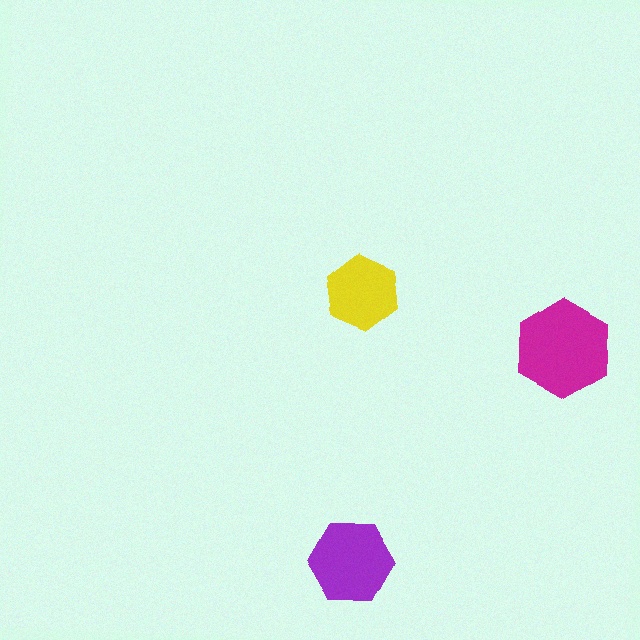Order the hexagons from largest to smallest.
the magenta one, the purple one, the yellow one.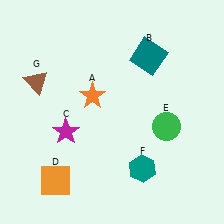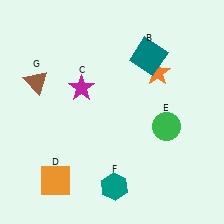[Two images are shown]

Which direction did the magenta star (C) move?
The magenta star (C) moved up.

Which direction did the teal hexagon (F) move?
The teal hexagon (F) moved left.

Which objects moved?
The objects that moved are: the orange star (A), the magenta star (C), the teal hexagon (F).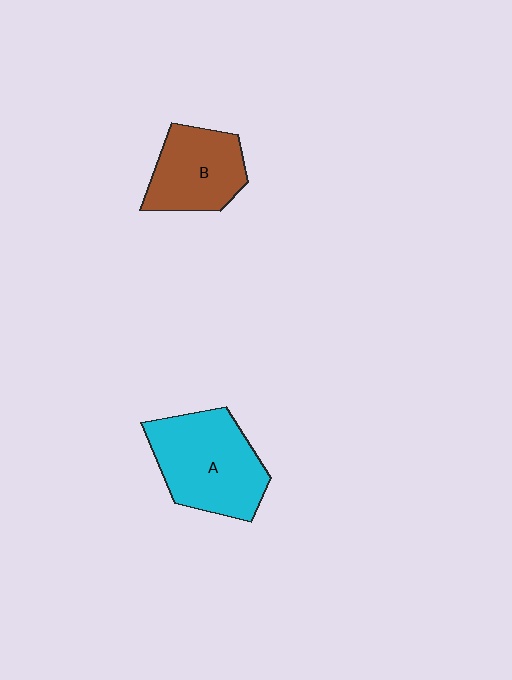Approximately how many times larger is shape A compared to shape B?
Approximately 1.4 times.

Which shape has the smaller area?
Shape B (brown).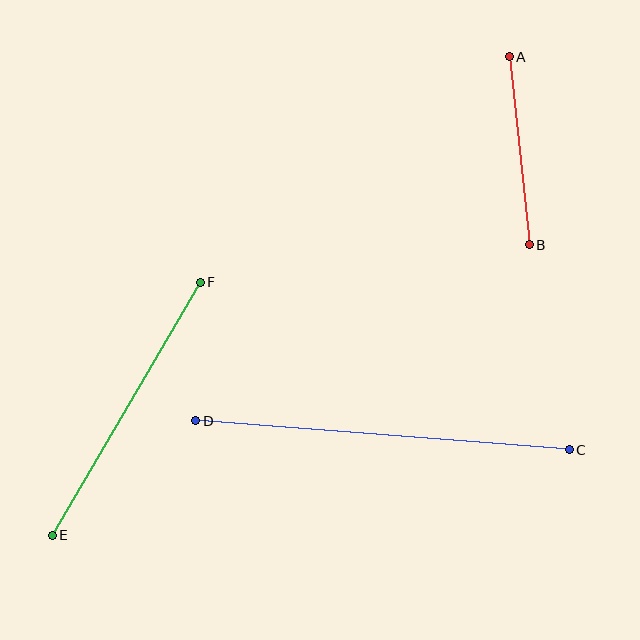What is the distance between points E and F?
The distance is approximately 293 pixels.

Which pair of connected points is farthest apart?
Points C and D are farthest apart.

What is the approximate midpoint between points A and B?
The midpoint is at approximately (519, 151) pixels.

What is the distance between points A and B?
The distance is approximately 189 pixels.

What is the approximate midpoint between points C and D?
The midpoint is at approximately (382, 435) pixels.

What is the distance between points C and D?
The distance is approximately 375 pixels.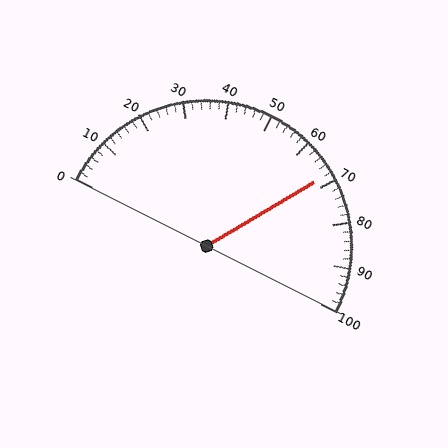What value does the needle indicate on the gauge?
The needle indicates approximately 68.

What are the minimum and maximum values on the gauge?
The gauge ranges from 0 to 100.